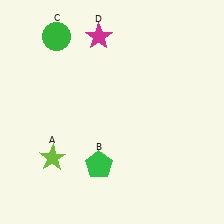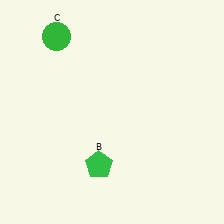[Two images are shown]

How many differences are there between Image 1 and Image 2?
There are 2 differences between the two images.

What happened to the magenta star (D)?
The magenta star (D) was removed in Image 2. It was in the top-left area of Image 1.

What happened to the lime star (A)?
The lime star (A) was removed in Image 2. It was in the bottom-left area of Image 1.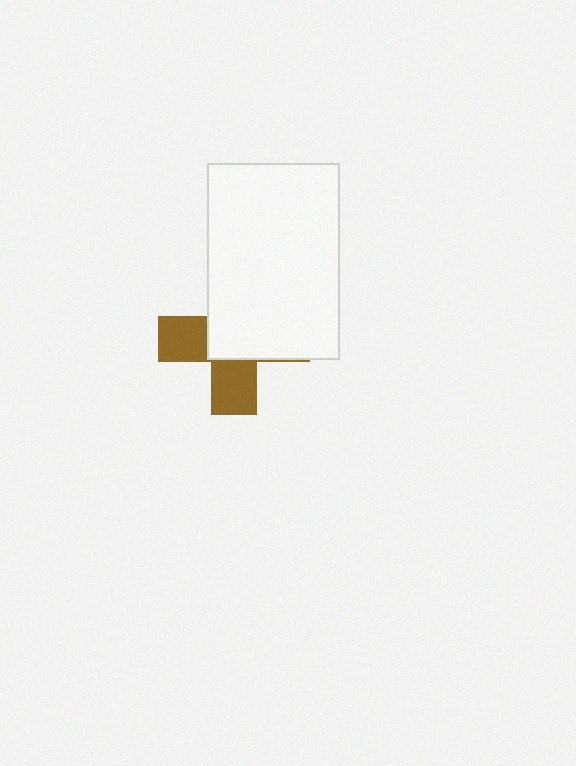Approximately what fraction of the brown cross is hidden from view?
Roughly 58% of the brown cross is hidden behind the white rectangle.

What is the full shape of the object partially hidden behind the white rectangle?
The partially hidden object is a brown cross.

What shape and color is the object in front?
The object in front is a white rectangle.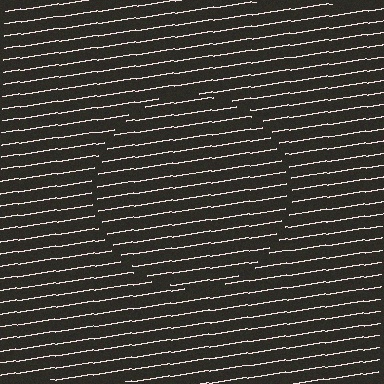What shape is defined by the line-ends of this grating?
An illusory circle. The interior of the shape contains the same grating, shifted by half a period — the contour is defined by the phase discontinuity where line-ends from the inner and outer gratings abut.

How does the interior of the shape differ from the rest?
The interior of the shape contains the same grating, shifted by half a period — the contour is defined by the phase discontinuity where line-ends from the inner and outer gratings abut.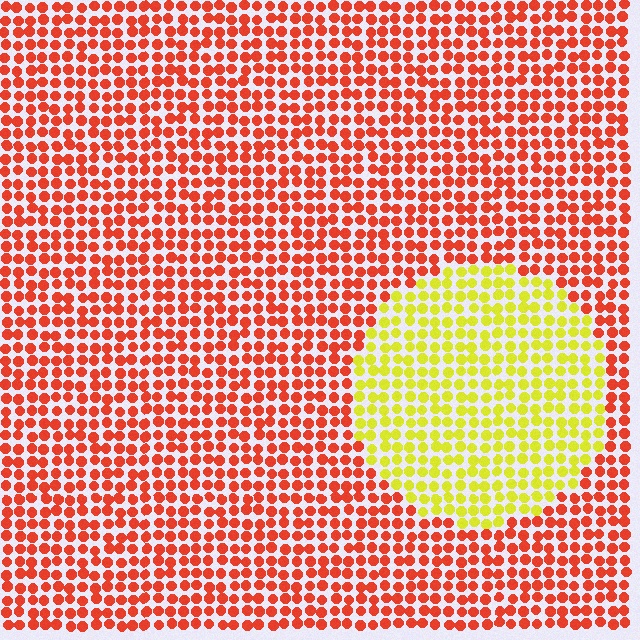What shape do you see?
I see a circle.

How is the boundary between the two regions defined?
The boundary is defined purely by a slight shift in hue (about 59 degrees). Spacing, size, and orientation are identical on both sides.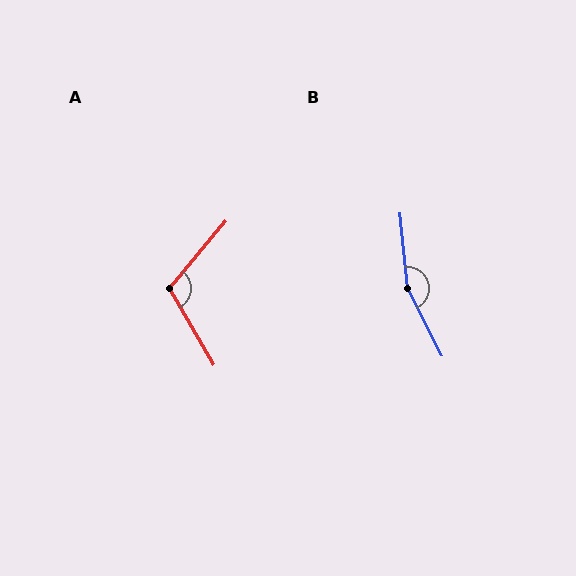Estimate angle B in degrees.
Approximately 159 degrees.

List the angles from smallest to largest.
A (110°), B (159°).